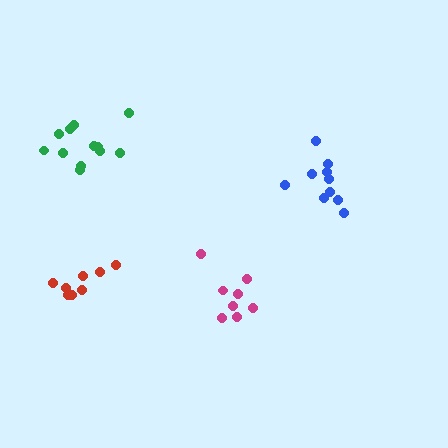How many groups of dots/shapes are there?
There are 4 groups.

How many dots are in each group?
Group 1: 8 dots, Group 2: 12 dots, Group 3: 10 dots, Group 4: 8 dots (38 total).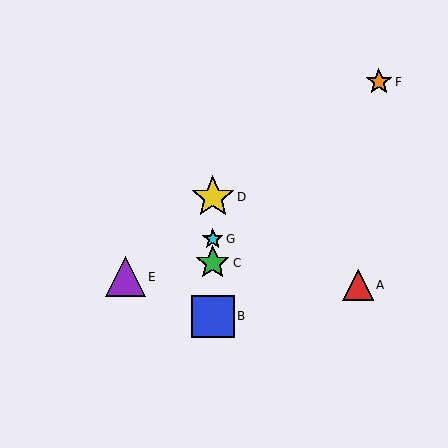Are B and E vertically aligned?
No, B is at x≈213 and E is at x≈125.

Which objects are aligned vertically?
Objects B, C, D, G are aligned vertically.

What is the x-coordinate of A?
Object A is at x≈358.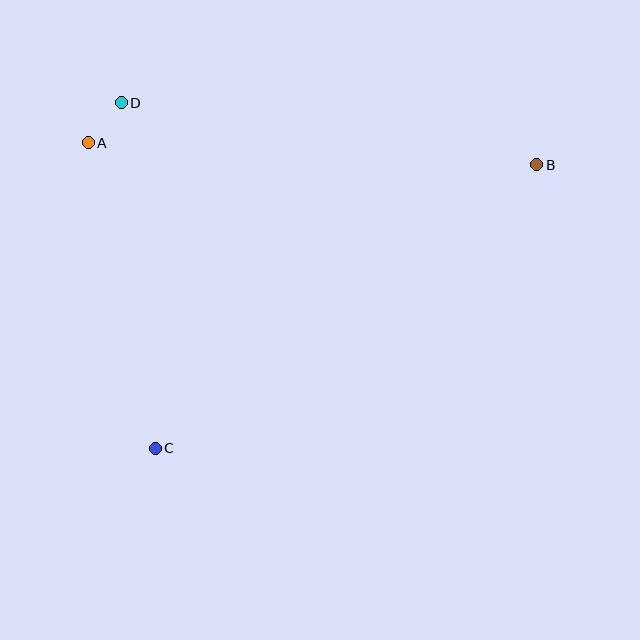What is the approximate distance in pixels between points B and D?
The distance between B and D is approximately 420 pixels.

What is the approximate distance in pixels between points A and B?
The distance between A and B is approximately 449 pixels.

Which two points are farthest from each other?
Points B and C are farthest from each other.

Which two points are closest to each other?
Points A and D are closest to each other.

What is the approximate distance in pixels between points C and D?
The distance between C and D is approximately 347 pixels.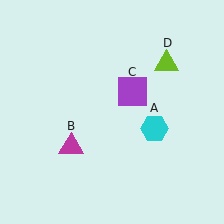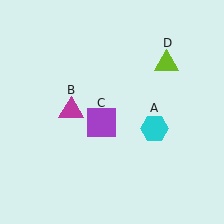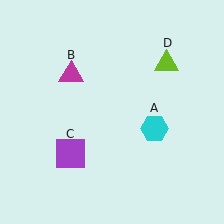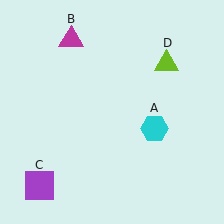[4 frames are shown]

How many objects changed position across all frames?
2 objects changed position: magenta triangle (object B), purple square (object C).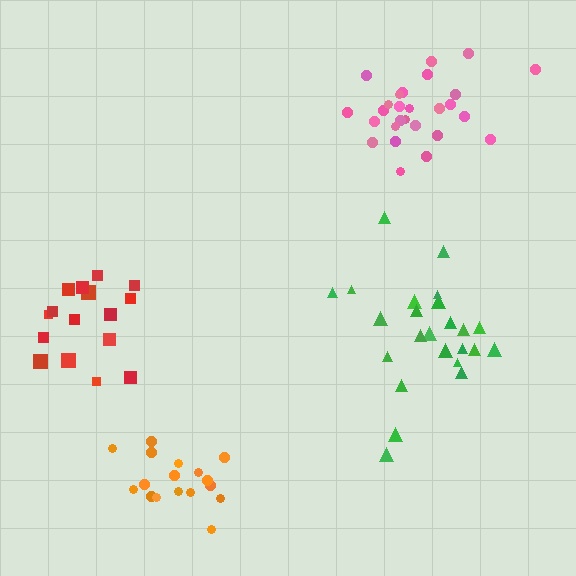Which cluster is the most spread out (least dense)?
Red.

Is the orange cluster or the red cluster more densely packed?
Orange.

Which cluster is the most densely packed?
Pink.